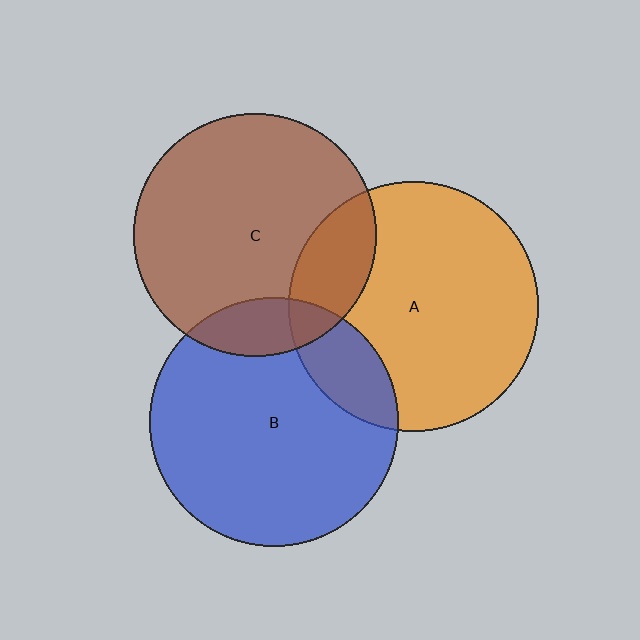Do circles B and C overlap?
Yes.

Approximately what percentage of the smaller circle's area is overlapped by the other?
Approximately 15%.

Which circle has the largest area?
Circle A (orange).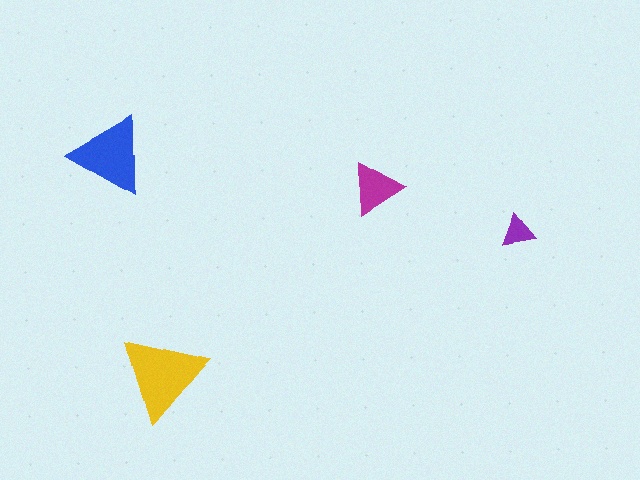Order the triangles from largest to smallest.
the yellow one, the blue one, the magenta one, the purple one.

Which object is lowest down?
The yellow triangle is bottommost.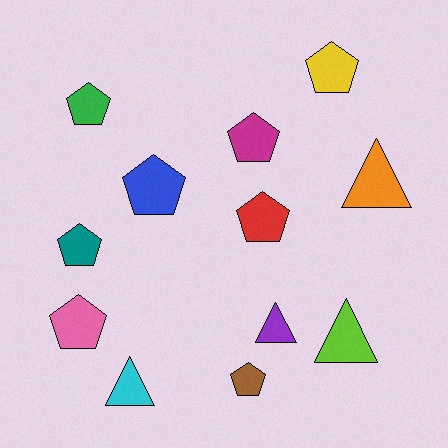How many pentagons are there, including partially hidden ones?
There are 8 pentagons.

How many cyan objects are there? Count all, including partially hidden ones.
There is 1 cyan object.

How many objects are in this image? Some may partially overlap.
There are 12 objects.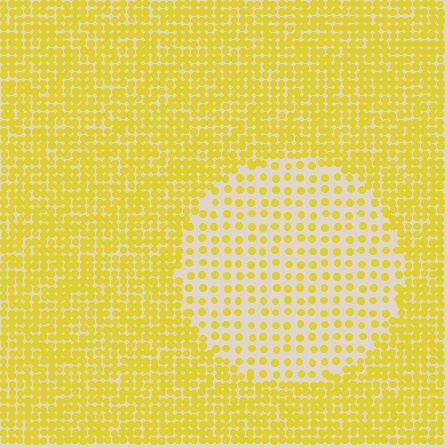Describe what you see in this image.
The image contains small yellow elements arranged at two different densities. A circle-shaped region is visible where the elements are less densely packed than the surrounding area.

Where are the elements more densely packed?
The elements are more densely packed outside the circle boundary.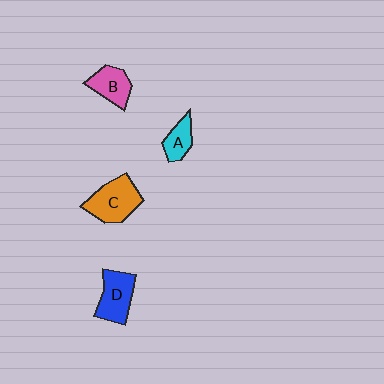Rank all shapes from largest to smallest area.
From largest to smallest: C (orange), D (blue), B (pink), A (cyan).